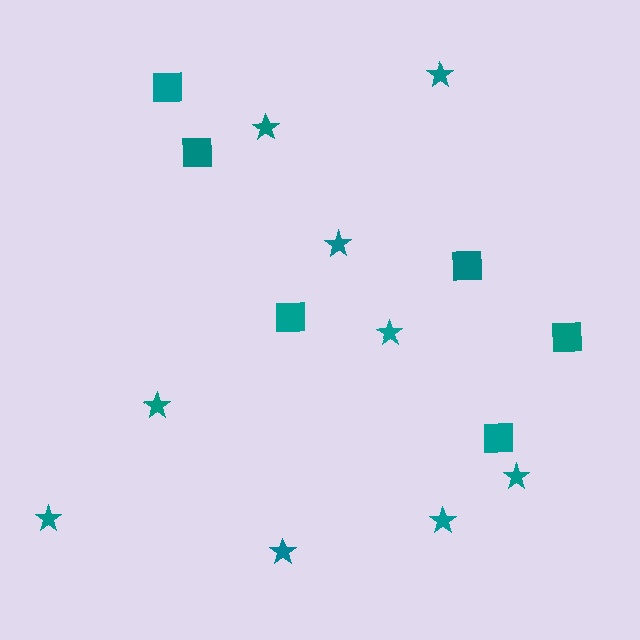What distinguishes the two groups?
There are 2 groups: one group of stars (9) and one group of squares (6).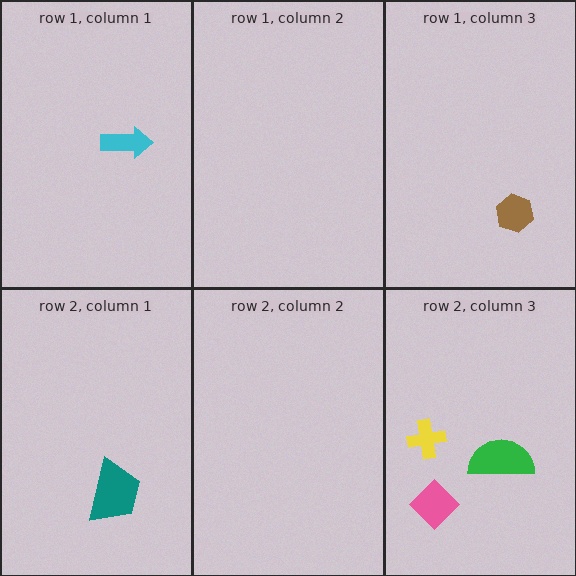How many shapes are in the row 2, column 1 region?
1.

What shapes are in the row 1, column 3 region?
The brown hexagon.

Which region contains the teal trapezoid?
The row 2, column 1 region.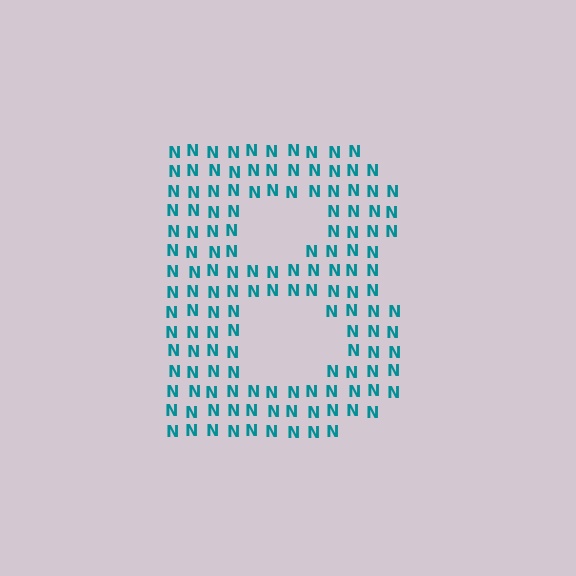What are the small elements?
The small elements are letter N's.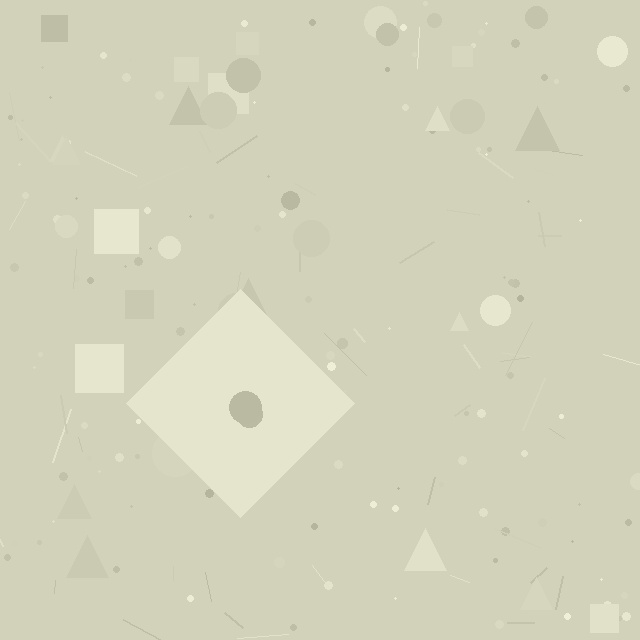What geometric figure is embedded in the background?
A diamond is embedded in the background.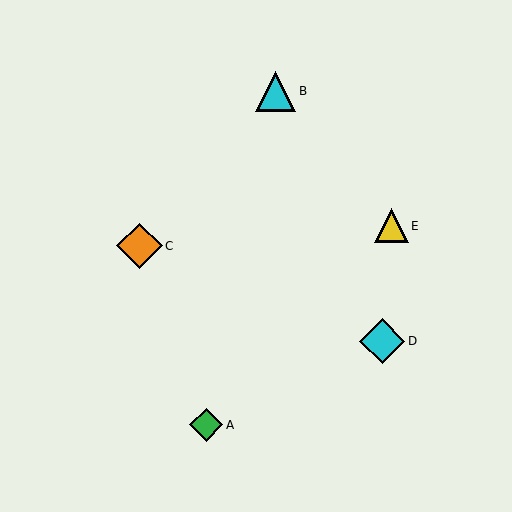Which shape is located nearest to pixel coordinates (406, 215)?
The yellow triangle (labeled E) at (391, 226) is nearest to that location.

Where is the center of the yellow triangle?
The center of the yellow triangle is at (391, 226).